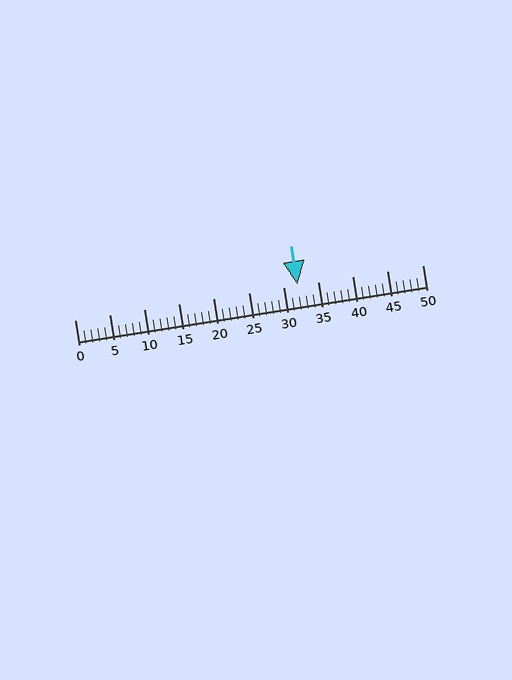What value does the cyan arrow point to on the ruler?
The cyan arrow points to approximately 32.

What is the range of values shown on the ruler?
The ruler shows values from 0 to 50.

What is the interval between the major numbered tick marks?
The major tick marks are spaced 5 units apart.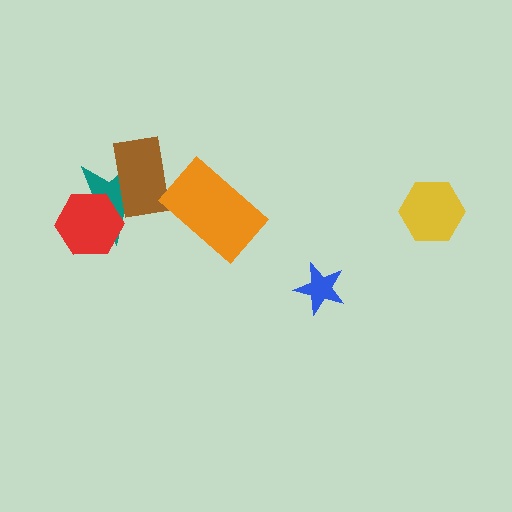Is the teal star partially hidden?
Yes, it is partially covered by another shape.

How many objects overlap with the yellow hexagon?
0 objects overlap with the yellow hexagon.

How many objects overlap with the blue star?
0 objects overlap with the blue star.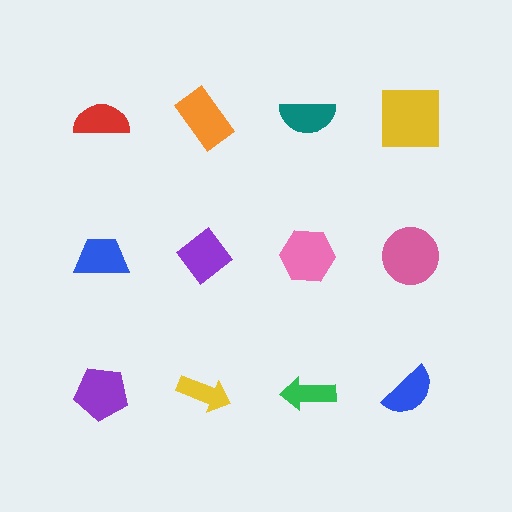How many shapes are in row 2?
4 shapes.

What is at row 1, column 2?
An orange rectangle.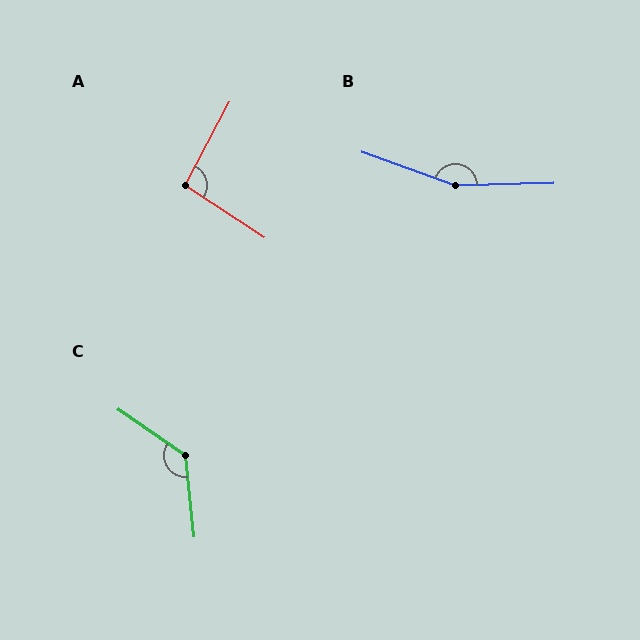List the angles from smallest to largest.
A (95°), C (130°), B (159°).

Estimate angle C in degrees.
Approximately 130 degrees.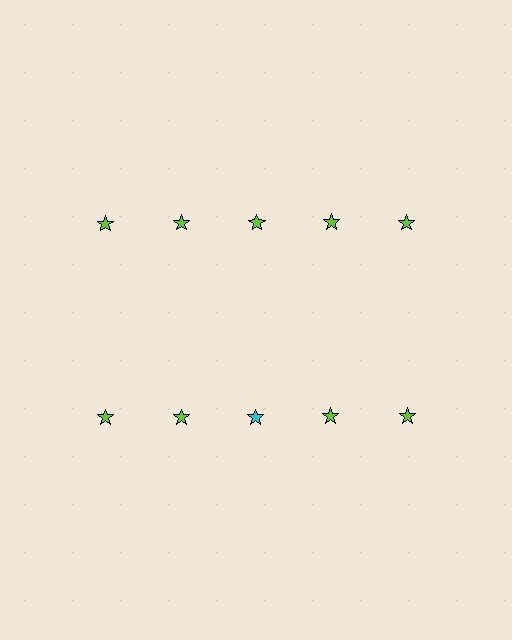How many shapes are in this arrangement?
There are 10 shapes arranged in a grid pattern.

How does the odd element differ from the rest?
It has a different color: cyan instead of lime.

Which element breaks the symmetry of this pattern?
The cyan star in the second row, center column breaks the symmetry. All other shapes are lime stars.